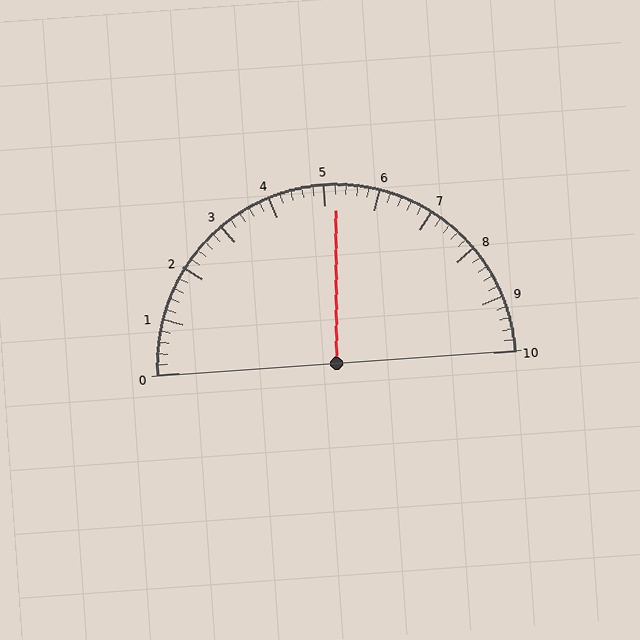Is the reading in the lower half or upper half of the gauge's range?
The reading is in the upper half of the range (0 to 10).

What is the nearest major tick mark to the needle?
The nearest major tick mark is 5.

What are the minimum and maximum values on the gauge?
The gauge ranges from 0 to 10.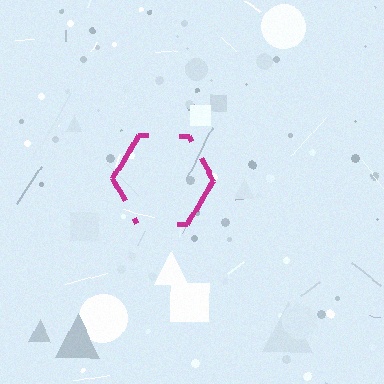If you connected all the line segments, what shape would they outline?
They would outline a hexagon.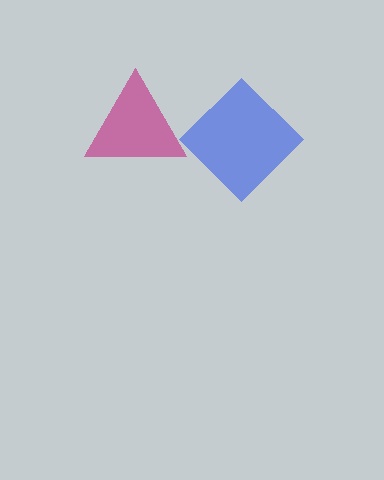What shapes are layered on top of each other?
The layered shapes are: a blue diamond, a magenta triangle.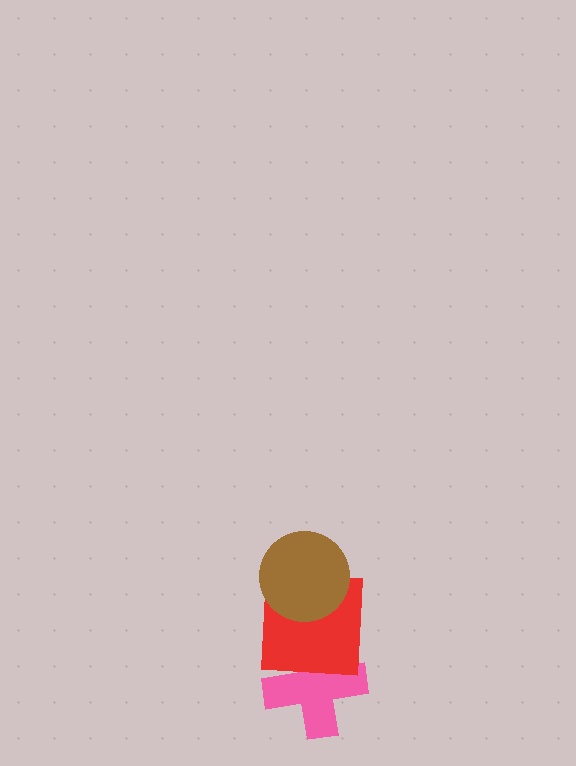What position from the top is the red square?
The red square is 2nd from the top.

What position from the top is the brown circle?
The brown circle is 1st from the top.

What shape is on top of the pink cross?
The red square is on top of the pink cross.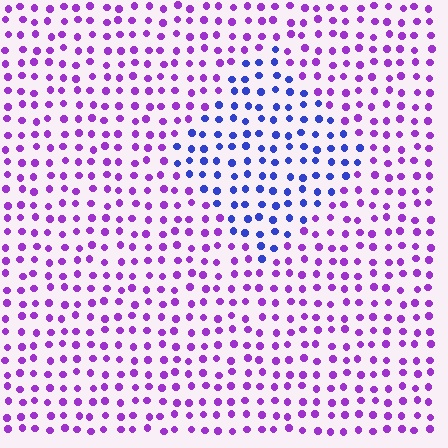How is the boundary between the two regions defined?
The boundary is defined purely by a slight shift in hue (about 48 degrees). Spacing, size, and orientation are identical on both sides.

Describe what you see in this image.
The image is filled with small purple elements in a uniform arrangement. A diamond-shaped region is visible where the elements are tinted to a slightly different hue, forming a subtle color boundary.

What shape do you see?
I see a diamond.